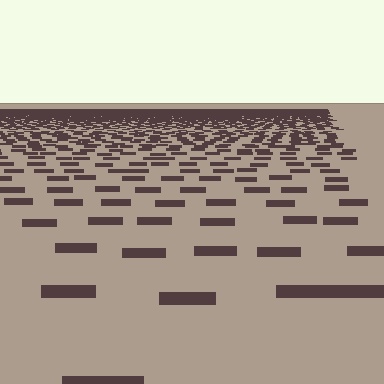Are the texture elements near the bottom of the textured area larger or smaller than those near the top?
Larger. Near the bottom, elements are closer to the viewer and appear at a bigger on-screen size.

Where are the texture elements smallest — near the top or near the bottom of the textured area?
Near the top.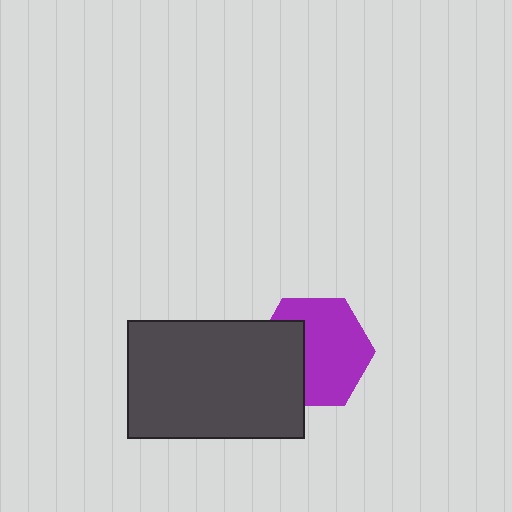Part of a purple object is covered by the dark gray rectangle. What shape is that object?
It is a hexagon.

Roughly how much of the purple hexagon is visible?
Most of it is visible (roughly 65%).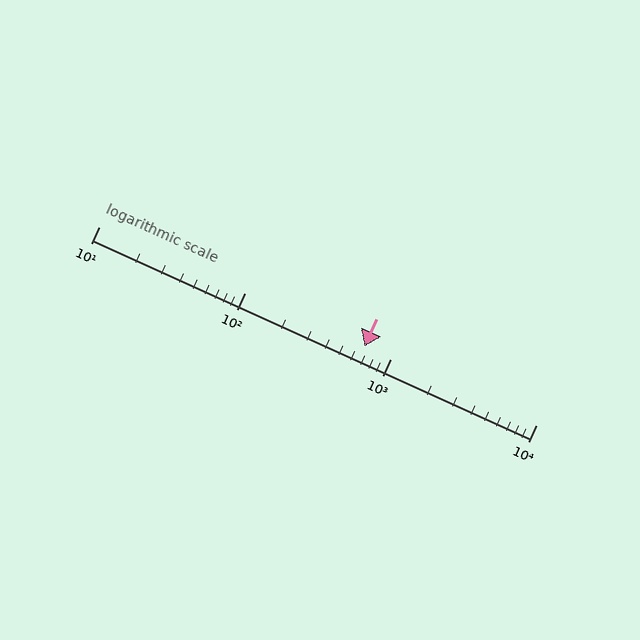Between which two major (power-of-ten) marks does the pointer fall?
The pointer is between 100 and 1000.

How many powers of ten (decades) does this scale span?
The scale spans 3 decades, from 10 to 10000.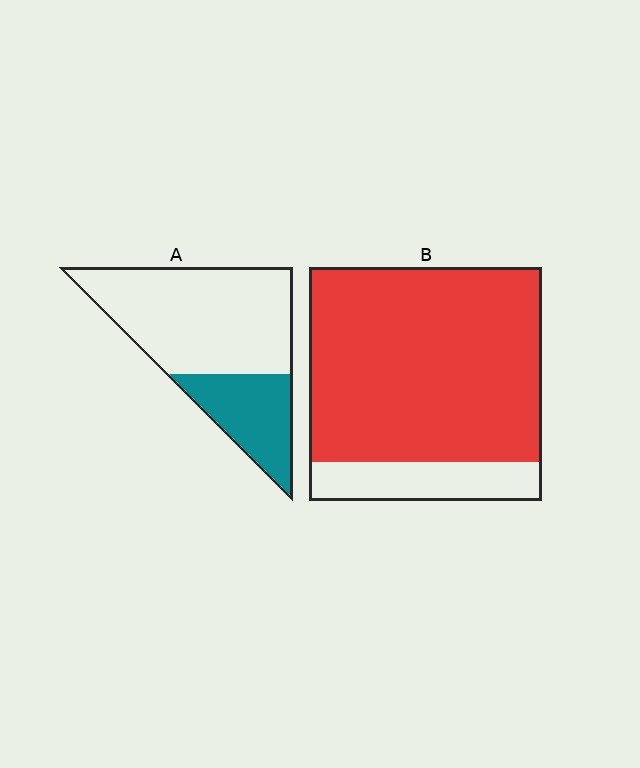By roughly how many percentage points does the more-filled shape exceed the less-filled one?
By roughly 55 percentage points (B over A).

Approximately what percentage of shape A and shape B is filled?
A is approximately 30% and B is approximately 85%.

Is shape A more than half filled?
No.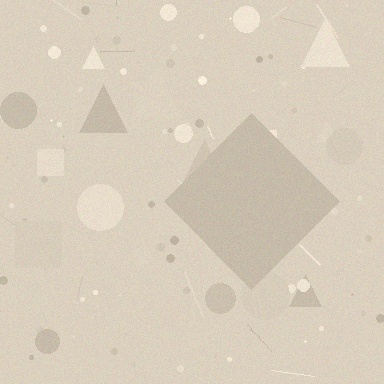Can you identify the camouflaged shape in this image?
The camouflaged shape is a diamond.